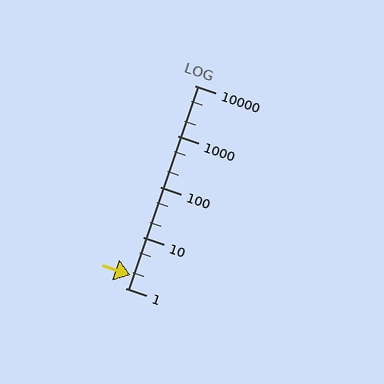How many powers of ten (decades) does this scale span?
The scale spans 4 decades, from 1 to 10000.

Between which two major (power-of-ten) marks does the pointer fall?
The pointer is between 1 and 10.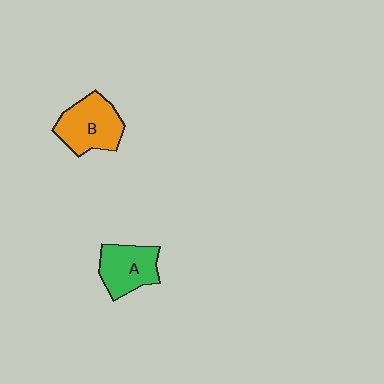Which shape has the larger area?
Shape B (orange).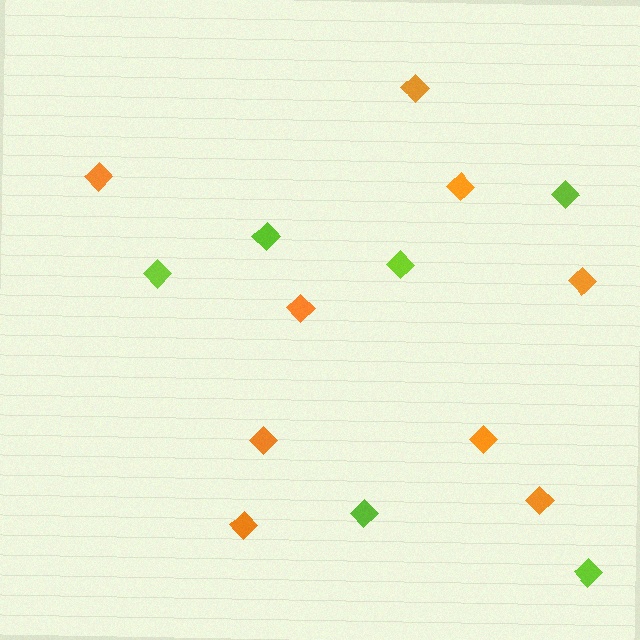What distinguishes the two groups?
There are 2 groups: one group of orange diamonds (9) and one group of lime diamonds (6).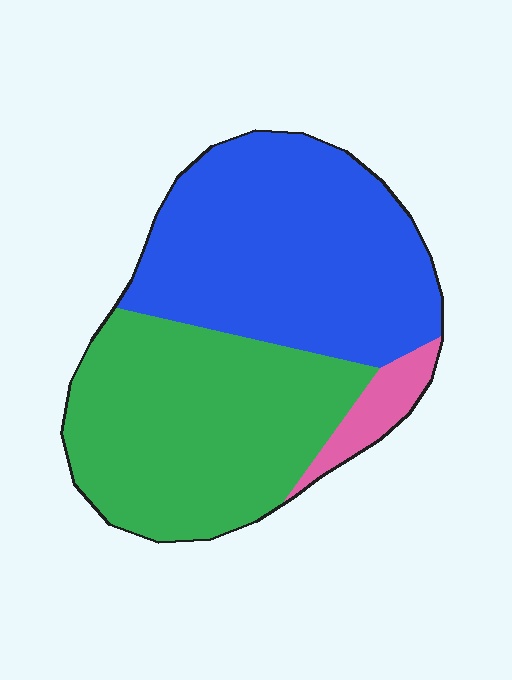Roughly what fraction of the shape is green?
Green covers about 45% of the shape.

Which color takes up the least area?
Pink, at roughly 5%.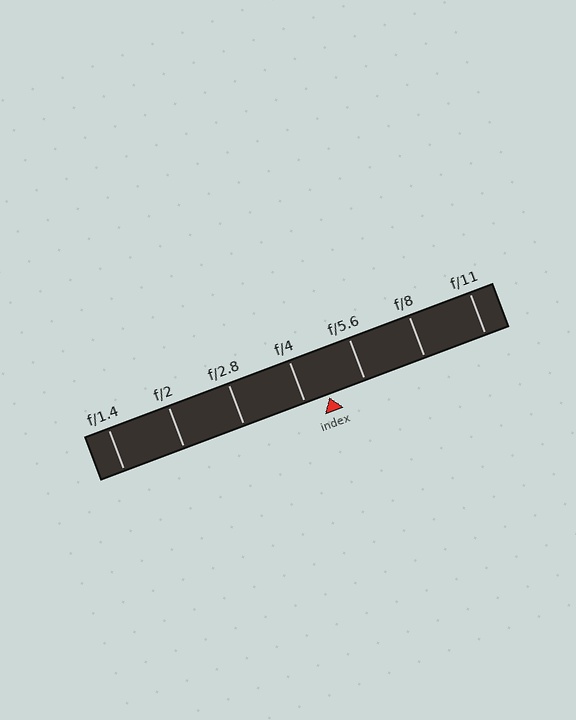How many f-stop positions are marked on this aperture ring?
There are 7 f-stop positions marked.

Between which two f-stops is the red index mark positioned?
The index mark is between f/4 and f/5.6.